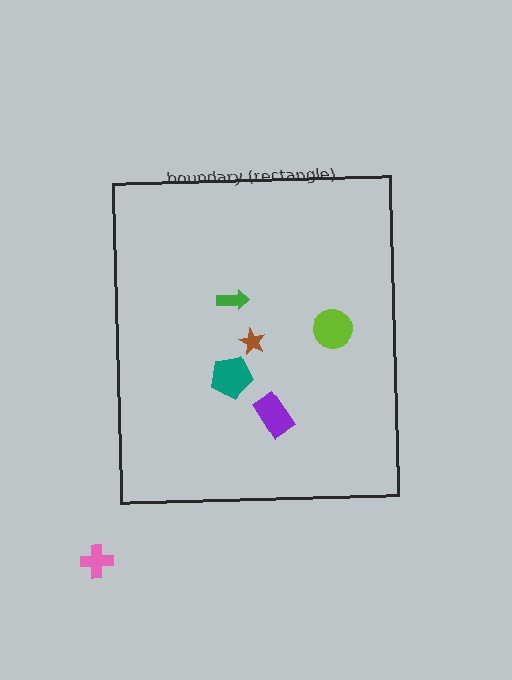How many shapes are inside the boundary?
5 inside, 1 outside.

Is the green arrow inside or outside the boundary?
Inside.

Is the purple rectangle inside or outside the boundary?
Inside.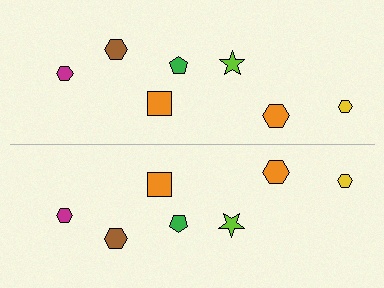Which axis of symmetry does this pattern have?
The pattern has a horizontal axis of symmetry running through the center of the image.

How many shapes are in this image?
There are 14 shapes in this image.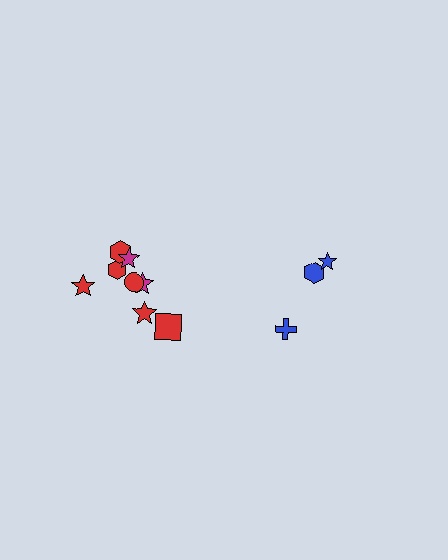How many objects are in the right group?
There are 3 objects.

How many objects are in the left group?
There are 8 objects.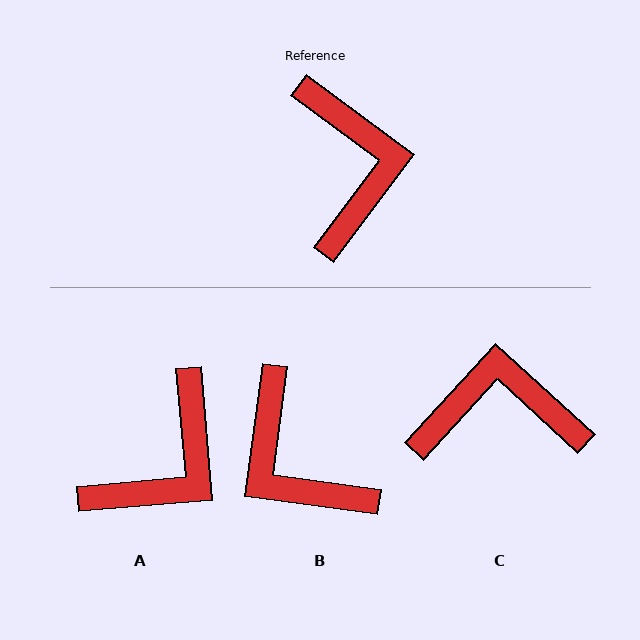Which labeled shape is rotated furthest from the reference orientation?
B, about 151 degrees away.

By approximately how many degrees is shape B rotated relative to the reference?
Approximately 151 degrees clockwise.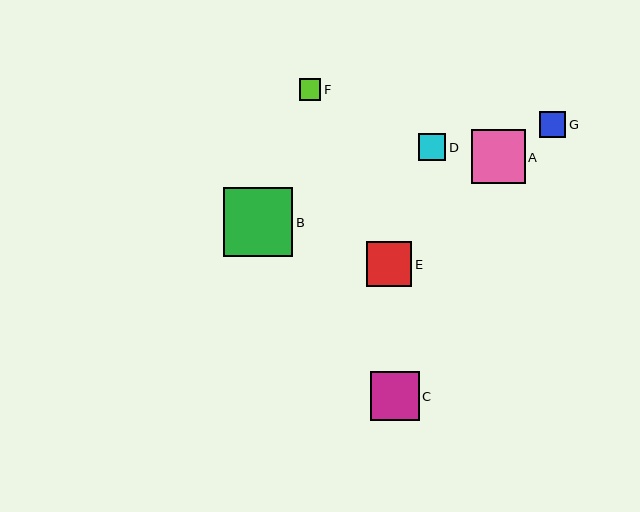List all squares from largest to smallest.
From largest to smallest: B, A, C, E, D, G, F.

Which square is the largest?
Square B is the largest with a size of approximately 69 pixels.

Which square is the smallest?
Square F is the smallest with a size of approximately 21 pixels.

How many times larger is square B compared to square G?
Square B is approximately 2.6 times the size of square G.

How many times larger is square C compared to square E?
Square C is approximately 1.1 times the size of square E.